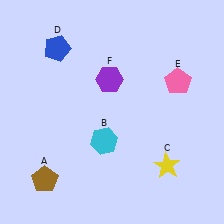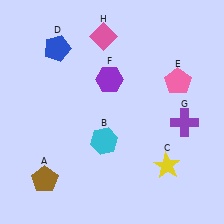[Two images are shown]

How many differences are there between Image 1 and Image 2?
There are 2 differences between the two images.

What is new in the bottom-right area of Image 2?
A purple cross (G) was added in the bottom-right area of Image 2.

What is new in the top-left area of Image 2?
A pink diamond (H) was added in the top-left area of Image 2.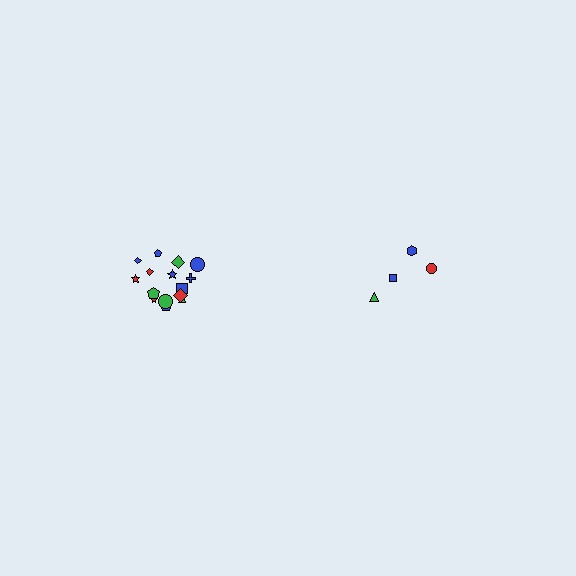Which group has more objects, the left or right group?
The left group.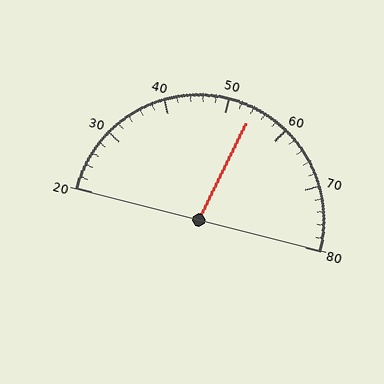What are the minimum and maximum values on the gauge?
The gauge ranges from 20 to 80.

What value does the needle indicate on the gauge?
The needle indicates approximately 54.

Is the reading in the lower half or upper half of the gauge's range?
The reading is in the upper half of the range (20 to 80).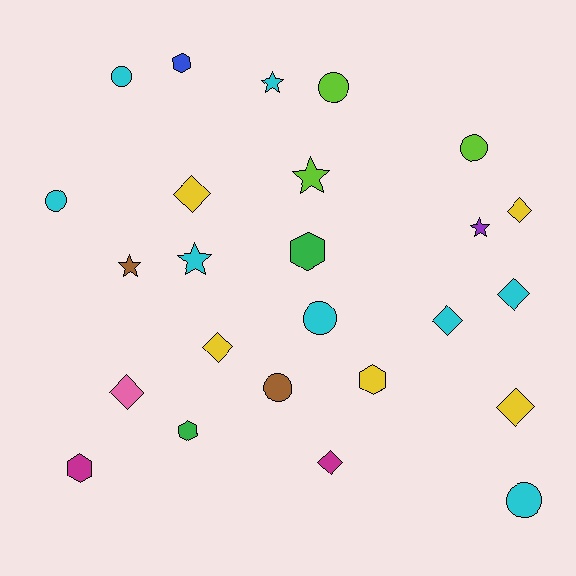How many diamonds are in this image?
There are 8 diamonds.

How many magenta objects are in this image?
There are 2 magenta objects.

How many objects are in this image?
There are 25 objects.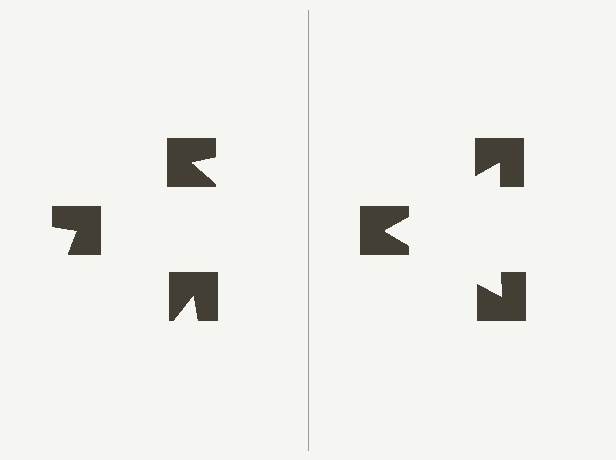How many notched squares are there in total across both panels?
6 — 3 on each side.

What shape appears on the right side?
An illusory triangle.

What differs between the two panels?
The notched squares are positioned identically on both sides; only the wedge orientations differ. On the right they align to a triangle; on the left they are misaligned.